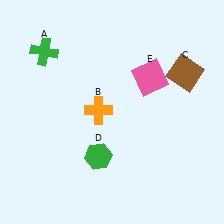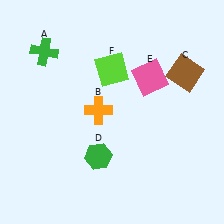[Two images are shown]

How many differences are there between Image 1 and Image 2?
There is 1 difference between the two images.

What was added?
A lime square (F) was added in Image 2.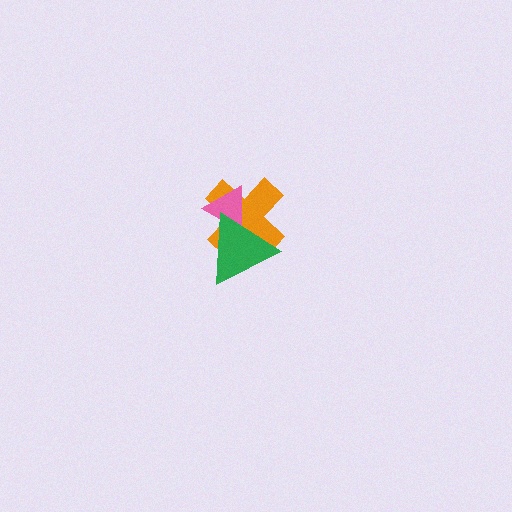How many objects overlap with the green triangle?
2 objects overlap with the green triangle.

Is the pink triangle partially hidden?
Yes, it is partially covered by another shape.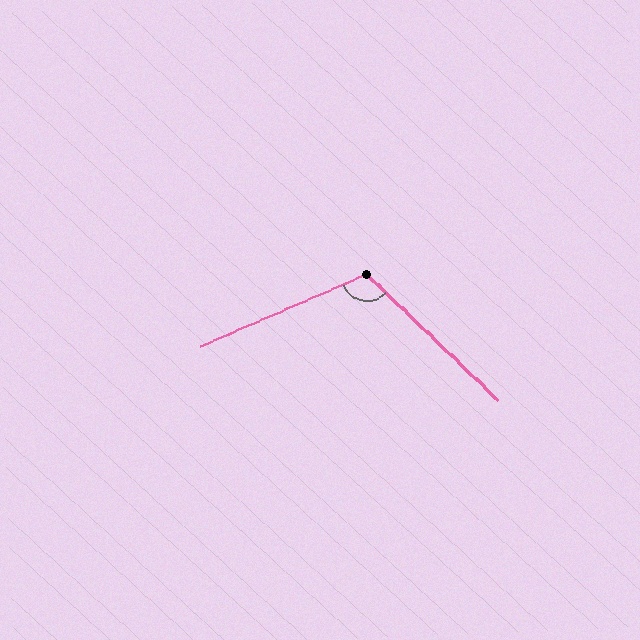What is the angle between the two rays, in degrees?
Approximately 113 degrees.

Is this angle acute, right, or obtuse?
It is obtuse.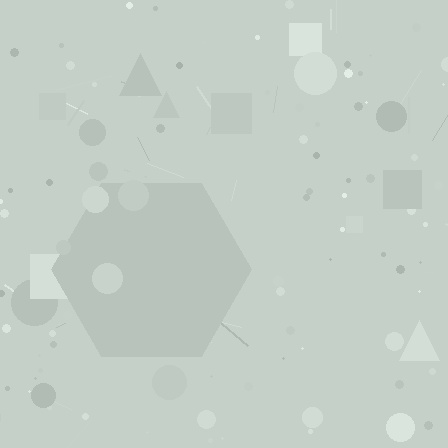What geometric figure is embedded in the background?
A hexagon is embedded in the background.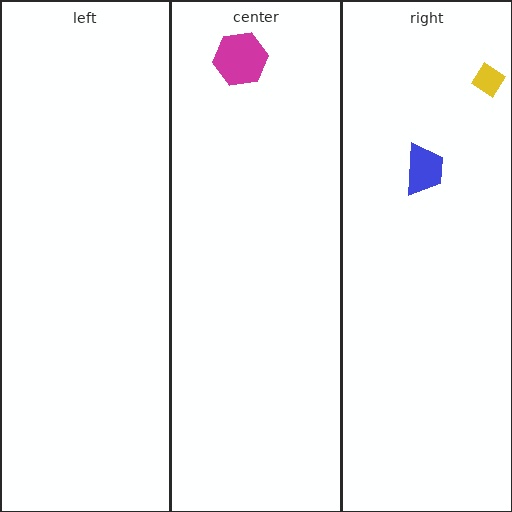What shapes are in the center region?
The magenta hexagon.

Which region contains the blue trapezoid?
The right region.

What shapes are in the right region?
The yellow diamond, the blue trapezoid.